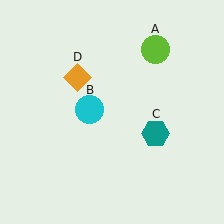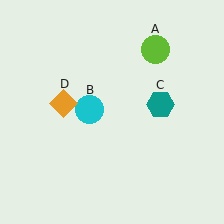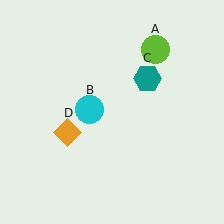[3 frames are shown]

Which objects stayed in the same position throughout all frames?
Lime circle (object A) and cyan circle (object B) remained stationary.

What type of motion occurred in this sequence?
The teal hexagon (object C), orange diamond (object D) rotated counterclockwise around the center of the scene.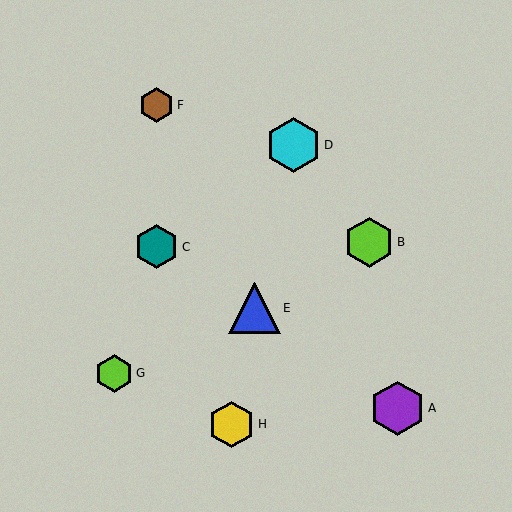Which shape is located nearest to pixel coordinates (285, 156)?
The cyan hexagon (labeled D) at (294, 145) is nearest to that location.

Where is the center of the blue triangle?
The center of the blue triangle is at (254, 308).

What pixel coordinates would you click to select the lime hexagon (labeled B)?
Click at (369, 242) to select the lime hexagon B.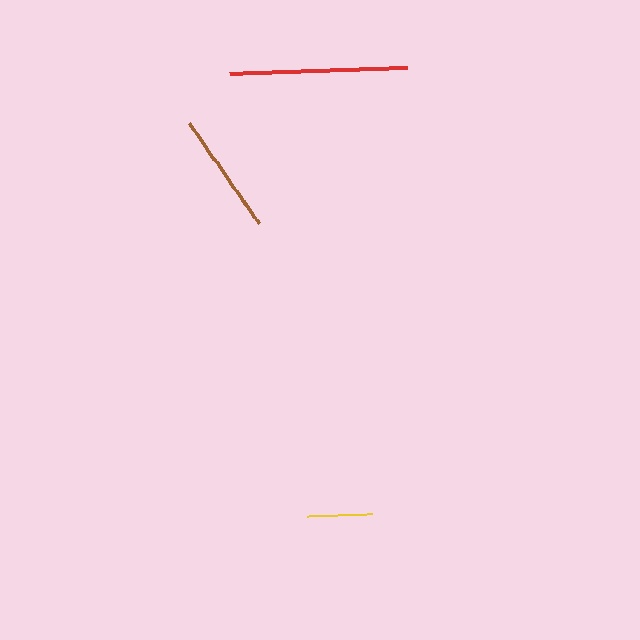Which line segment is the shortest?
The yellow line is the shortest at approximately 65 pixels.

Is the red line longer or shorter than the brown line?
The red line is longer than the brown line.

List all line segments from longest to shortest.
From longest to shortest: red, brown, yellow.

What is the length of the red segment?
The red segment is approximately 178 pixels long.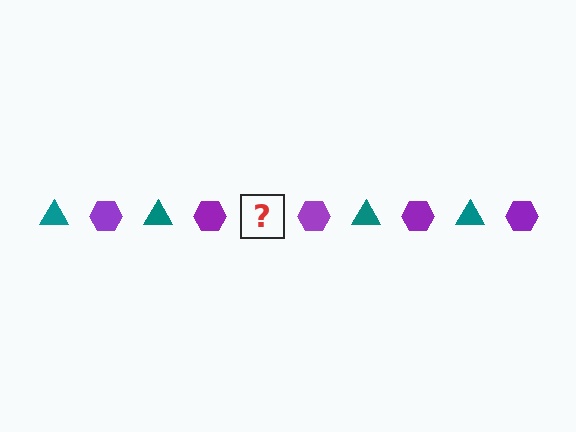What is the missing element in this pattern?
The missing element is a teal triangle.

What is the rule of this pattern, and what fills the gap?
The rule is that the pattern alternates between teal triangle and purple hexagon. The gap should be filled with a teal triangle.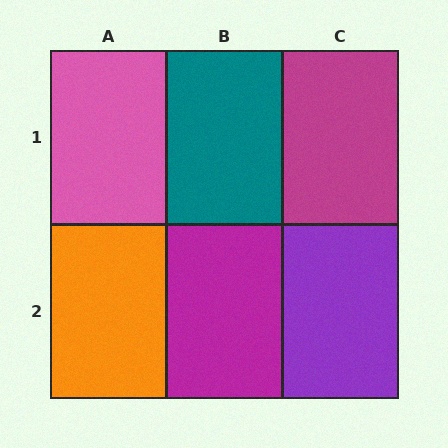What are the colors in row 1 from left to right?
Pink, teal, magenta.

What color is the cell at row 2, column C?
Purple.